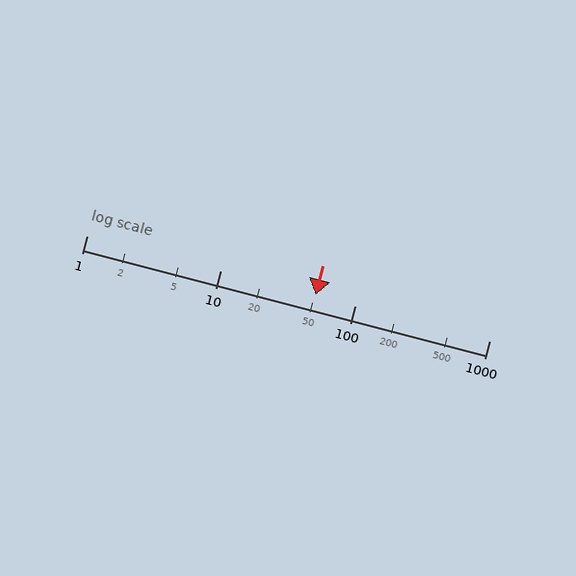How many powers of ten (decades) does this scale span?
The scale spans 3 decades, from 1 to 1000.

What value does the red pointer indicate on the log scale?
The pointer indicates approximately 51.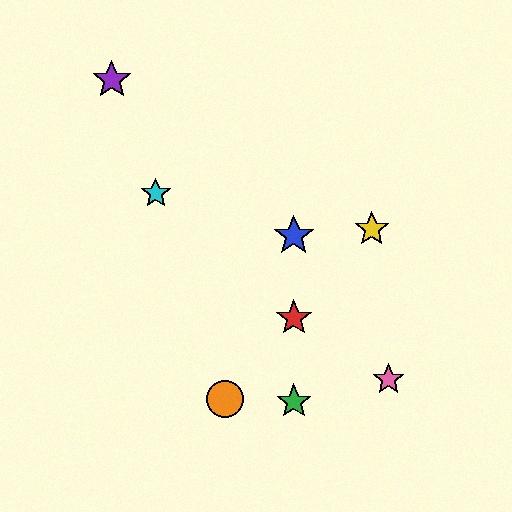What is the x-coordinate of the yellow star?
The yellow star is at x≈372.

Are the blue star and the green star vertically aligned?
Yes, both are at x≈294.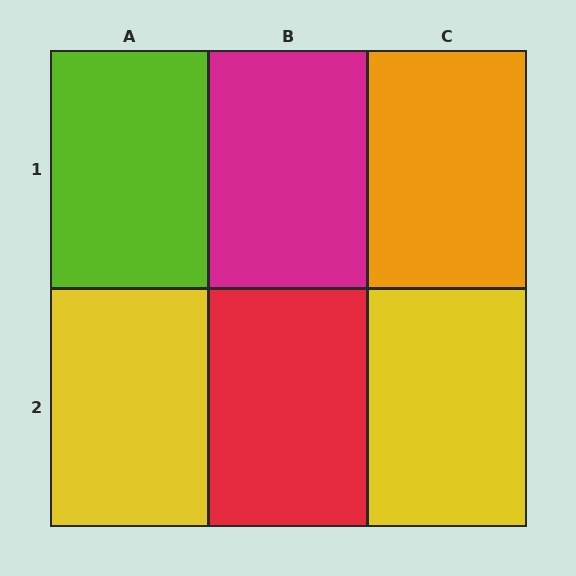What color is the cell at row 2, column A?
Yellow.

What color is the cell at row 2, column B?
Red.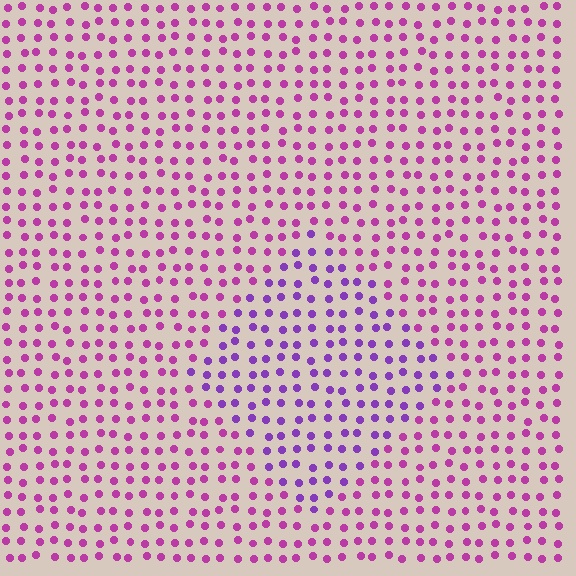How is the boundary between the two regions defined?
The boundary is defined purely by a slight shift in hue (about 34 degrees). Spacing, size, and orientation are identical on both sides.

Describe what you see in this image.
The image is filled with small magenta elements in a uniform arrangement. A diamond-shaped region is visible where the elements are tinted to a slightly different hue, forming a subtle color boundary.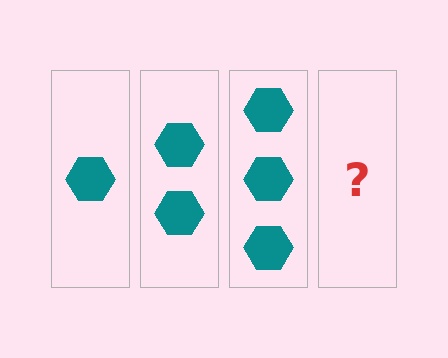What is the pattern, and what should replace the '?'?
The pattern is that each step adds one more hexagon. The '?' should be 4 hexagons.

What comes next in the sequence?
The next element should be 4 hexagons.